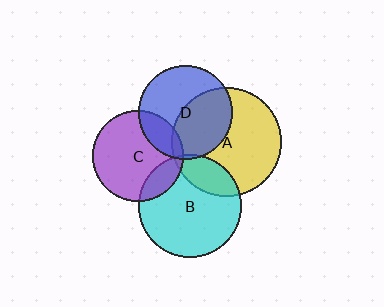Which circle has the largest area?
Circle A (yellow).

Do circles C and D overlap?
Yes.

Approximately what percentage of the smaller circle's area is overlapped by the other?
Approximately 20%.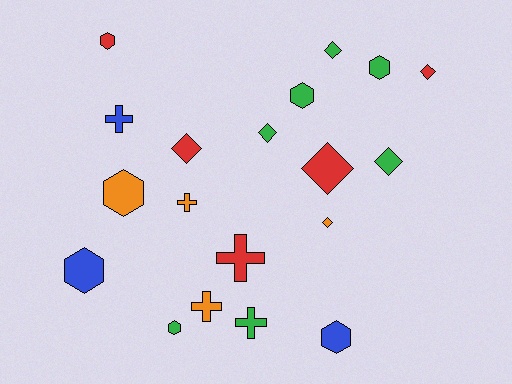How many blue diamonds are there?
There are no blue diamonds.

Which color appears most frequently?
Green, with 7 objects.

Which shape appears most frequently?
Diamond, with 7 objects.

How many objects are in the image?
There are 19 objects.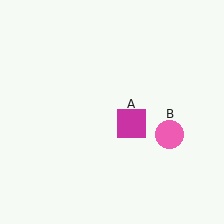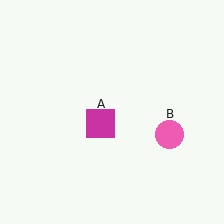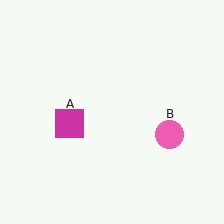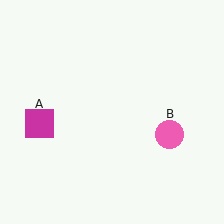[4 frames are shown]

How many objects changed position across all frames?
1 object changed position: magenta square (object A).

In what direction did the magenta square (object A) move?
The magenta square (object A) moved left.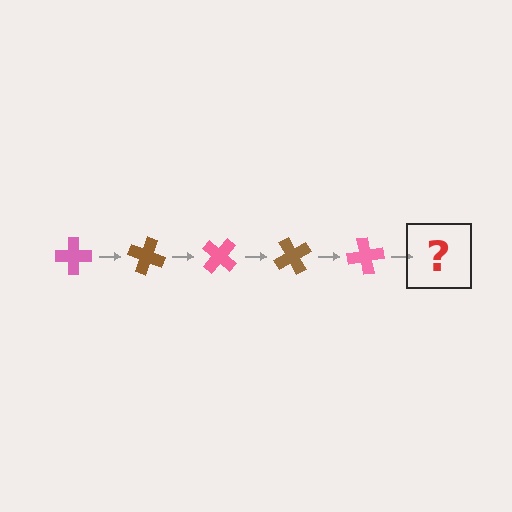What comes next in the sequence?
The next element should be a brown cross, rotated 100 degrees from the start.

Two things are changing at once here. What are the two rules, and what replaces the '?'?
The two rules are that it rotates 20 degrees each step and the color cycles through pink and brown. The '?' should be a brown cross, rotated 100 degrees from the start.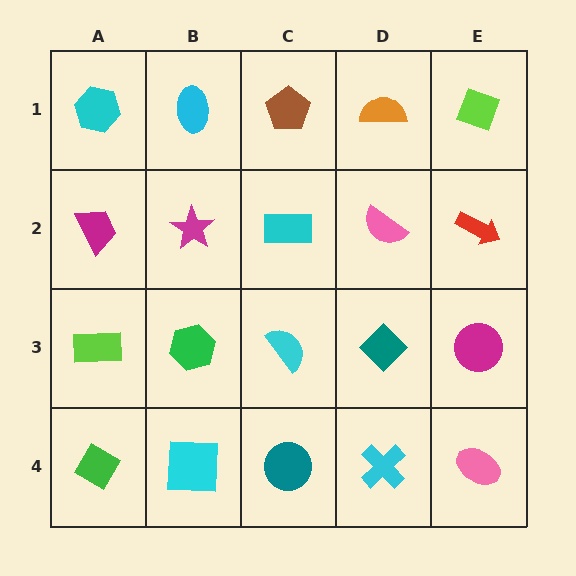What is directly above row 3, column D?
A pink semicircle.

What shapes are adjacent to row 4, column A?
A lime rectangle (row 3, column A), a cyan square (row 4, column B).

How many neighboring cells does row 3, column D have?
4.